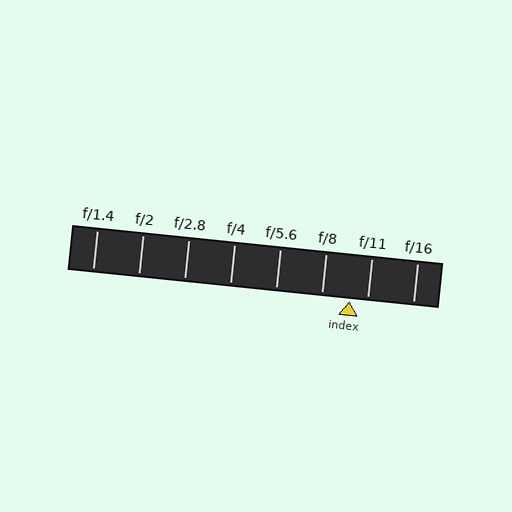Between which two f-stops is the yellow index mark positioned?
The index mark is between f/8 and f/11.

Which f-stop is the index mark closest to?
The index mark is closest to f/11.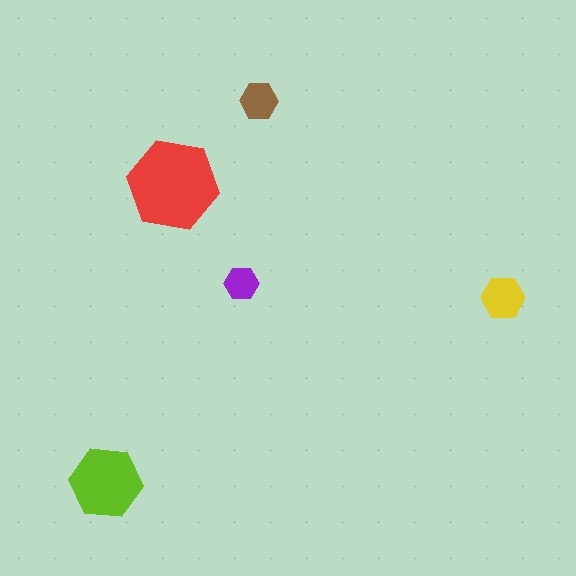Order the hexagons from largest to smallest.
the red one, the lime one, the yellow one, the brown one, the purple one.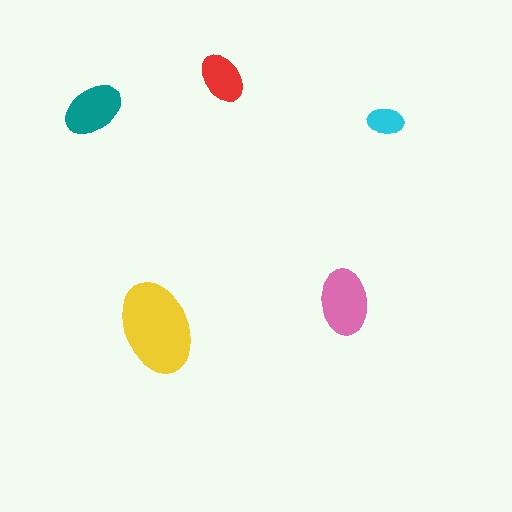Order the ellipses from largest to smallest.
the yellow one, the pink one, the teal one, the red one, the cyan one.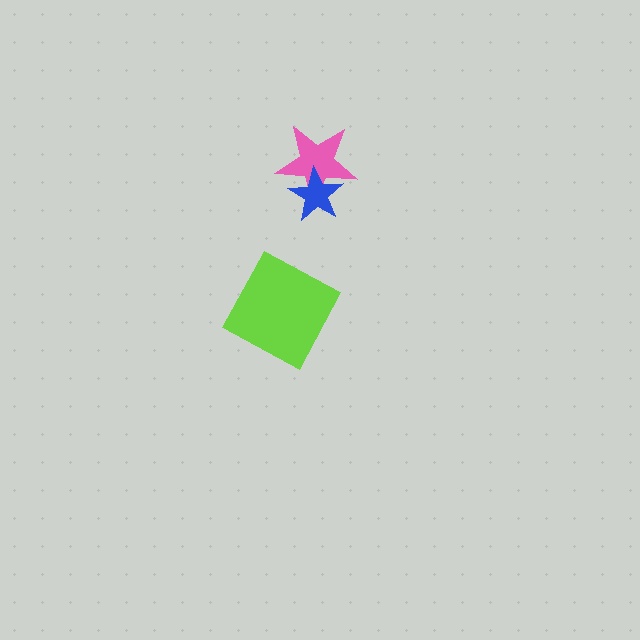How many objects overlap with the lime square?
0 objects overlap with the lime square.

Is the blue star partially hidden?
No, no other shape covers it.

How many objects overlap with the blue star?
1 object overlaps with the blue star.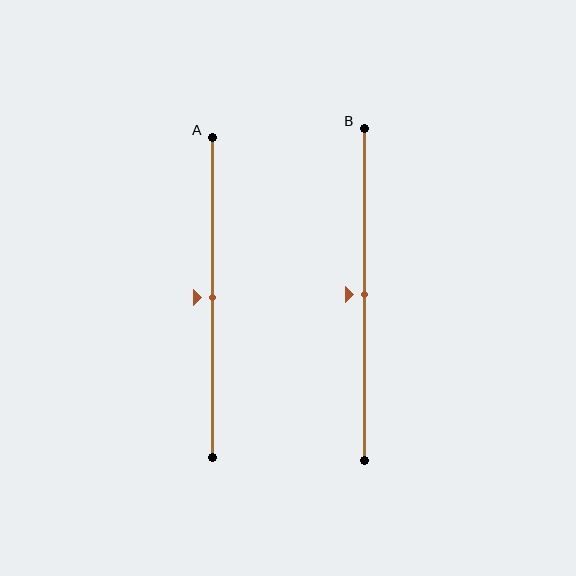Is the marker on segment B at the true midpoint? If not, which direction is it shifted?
Yes, the marker on segment B is at the true midpoint.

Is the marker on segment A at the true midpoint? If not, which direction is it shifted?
Yes, the marker on segment A is at the true midpoint.